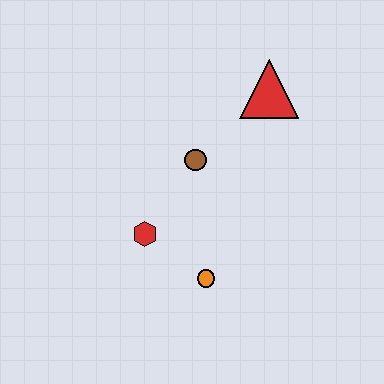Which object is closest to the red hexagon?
The orange circle is closest to the red hexagon.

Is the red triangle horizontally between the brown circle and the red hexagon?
No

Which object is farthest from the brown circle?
The orange circle is farthest from the brown circle.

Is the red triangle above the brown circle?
Yes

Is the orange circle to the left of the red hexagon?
No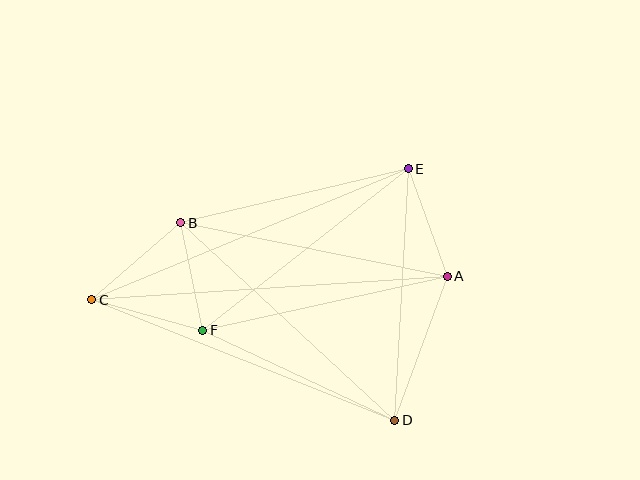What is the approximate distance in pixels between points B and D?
The distance between B and D is approximately 291 pixels.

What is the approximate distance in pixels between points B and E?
The distance between B and E is approximately 234 pixels.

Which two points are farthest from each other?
Points A and C are farthest from each other.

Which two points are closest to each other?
Points B and F are closest to each other.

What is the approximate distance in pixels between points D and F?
The distance between D and F is approximately 212 pixels.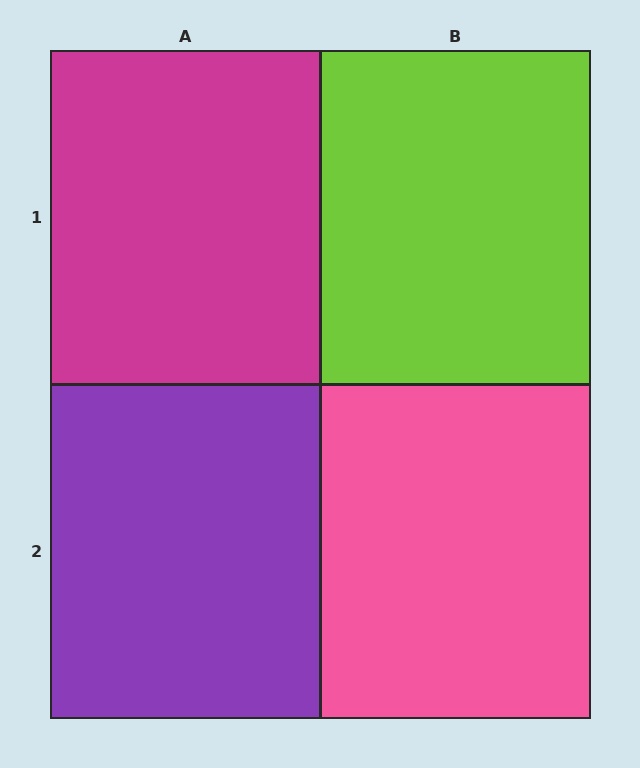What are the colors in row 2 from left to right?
Purple, pink.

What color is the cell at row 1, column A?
Magenta.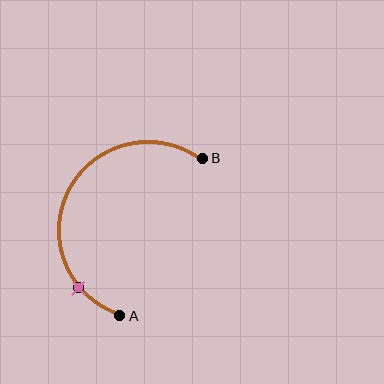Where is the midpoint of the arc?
The arc midpoint is the point on the curve farthest from the straight line joining A and B. It sits to the left of that line.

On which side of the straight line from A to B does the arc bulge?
The arc bulges to the left of the straight line connecting A and B.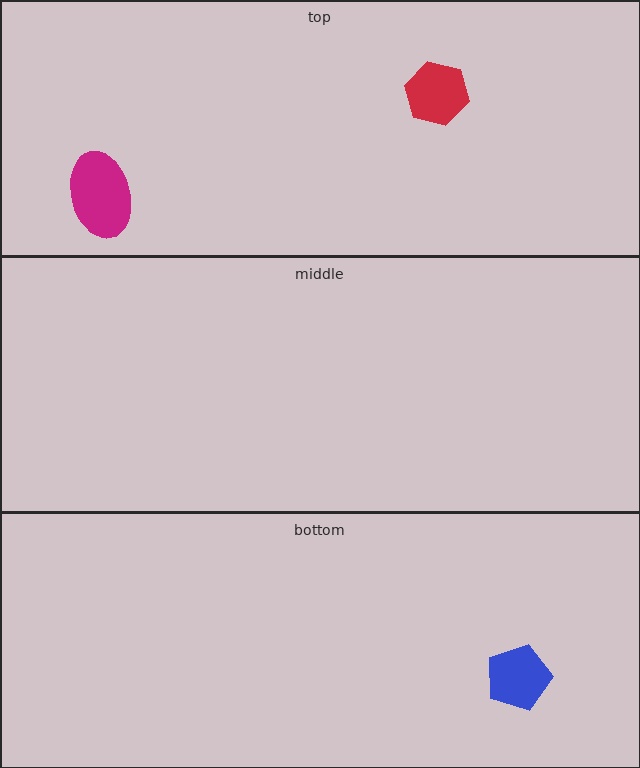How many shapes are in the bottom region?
1.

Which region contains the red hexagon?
The top region.